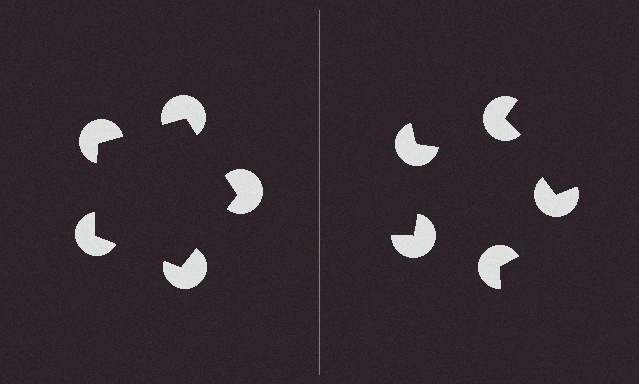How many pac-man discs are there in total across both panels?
10 — 5 on each side.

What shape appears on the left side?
An illusory pentagon.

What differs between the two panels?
The pac-man discs are positioned identically on both sides; only the wedge orientations differ. On the left they align to a pentagon; on the right they are misaligned.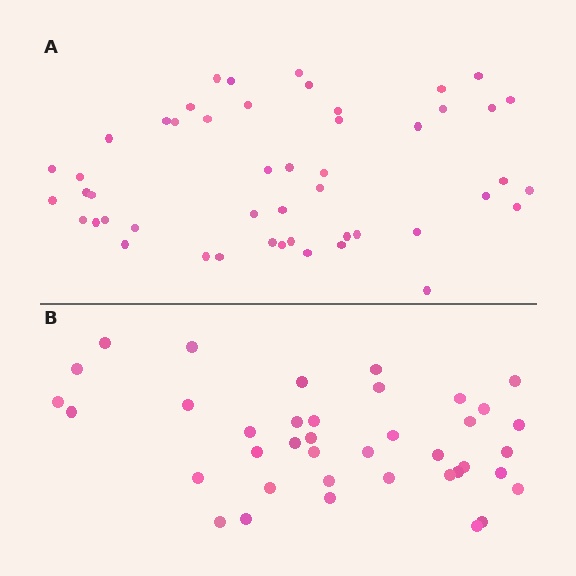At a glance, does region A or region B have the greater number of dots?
Region A (the top region) has more dots.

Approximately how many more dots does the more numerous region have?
Region A has roughly 10 or so more dots than region B.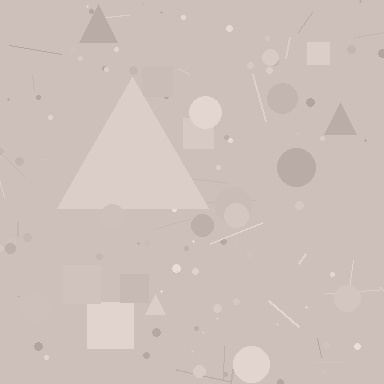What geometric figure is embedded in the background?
A triangle is embedded in the background.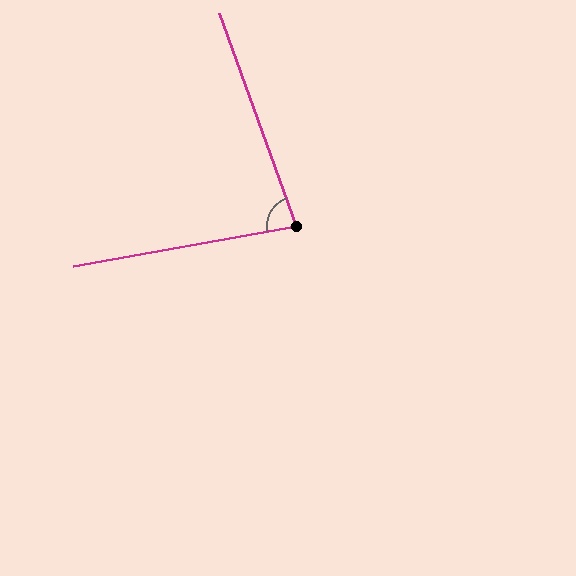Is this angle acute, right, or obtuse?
It is acute.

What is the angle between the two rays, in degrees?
Approximately 80 degrees.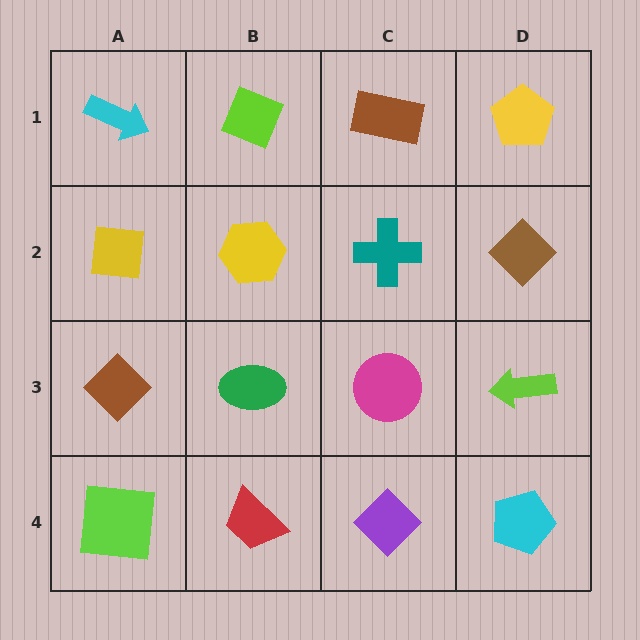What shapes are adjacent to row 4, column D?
A lime arrow (row 3, column D), a purple diamond (row 4, column C).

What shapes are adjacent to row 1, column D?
A brown diamond (row 2, column D), a brown rectangle (row 1, column C).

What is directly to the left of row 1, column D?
A brown rectangle.